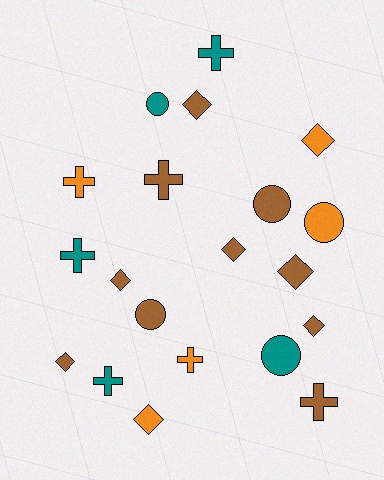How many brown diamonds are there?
There are 6 brown diamonds.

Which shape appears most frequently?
Diamond, with 8 objects.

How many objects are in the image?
There are 20 objects.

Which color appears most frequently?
Brown, with 10 objects.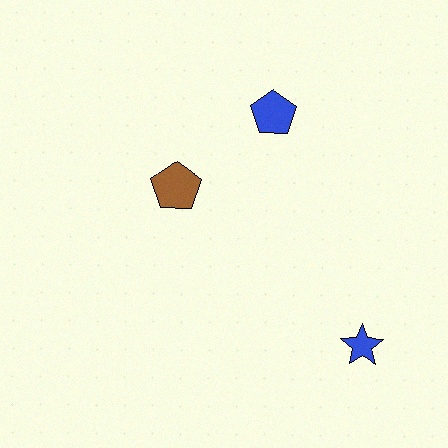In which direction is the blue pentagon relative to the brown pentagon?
The blue pentagon is to the right of the brown pentagon.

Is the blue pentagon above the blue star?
Yes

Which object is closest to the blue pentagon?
The brown pentagon is closest to the blue pentagon.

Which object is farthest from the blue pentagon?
The blue star is farthest from the blue pentagon.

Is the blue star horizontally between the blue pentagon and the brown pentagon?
No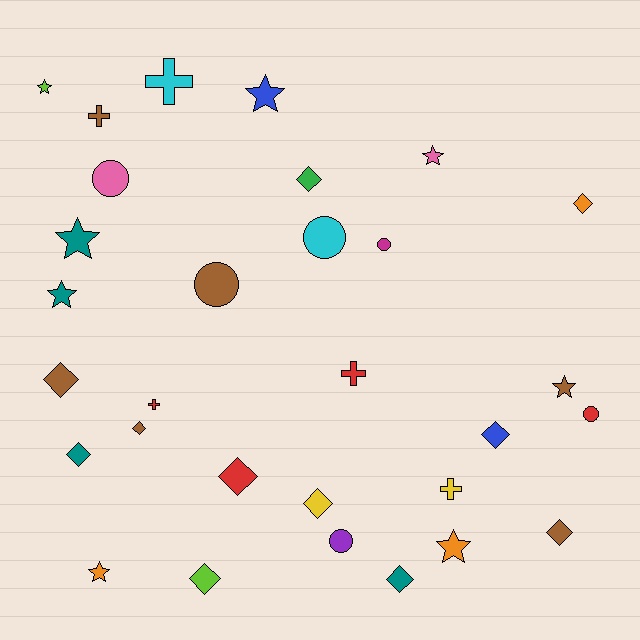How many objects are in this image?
There are 30 objects.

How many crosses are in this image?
There are 5 crosses.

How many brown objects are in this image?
There are 6 brown objects.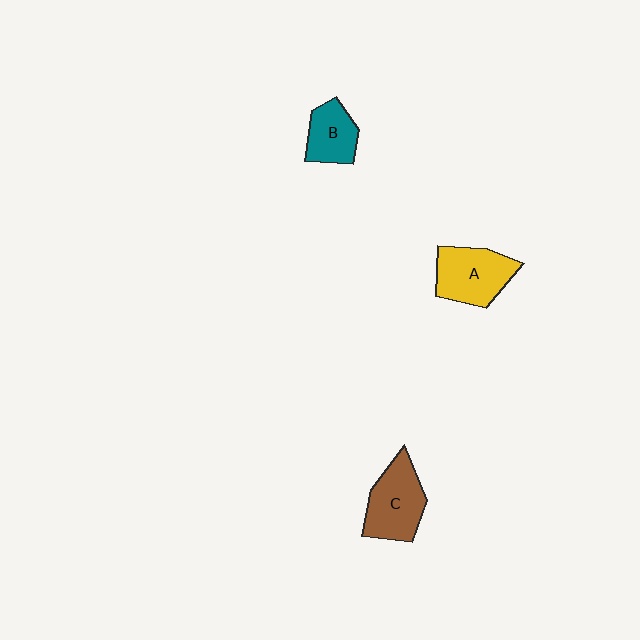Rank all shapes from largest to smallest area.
From largest to smallest: C (brown), A (yellow), B (teal).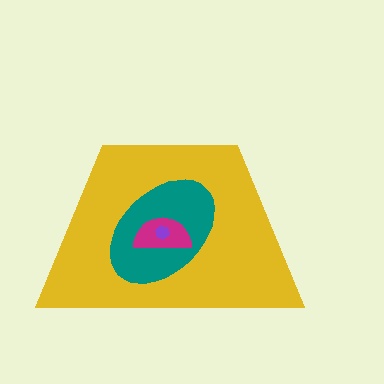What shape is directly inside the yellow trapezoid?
The teal ellipse.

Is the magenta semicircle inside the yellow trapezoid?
Yes.